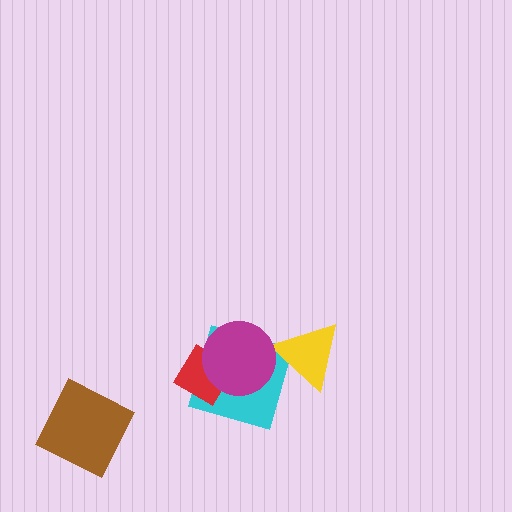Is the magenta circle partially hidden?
No, no other shape covers it.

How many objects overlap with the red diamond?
2 objects overlap with the red diamond.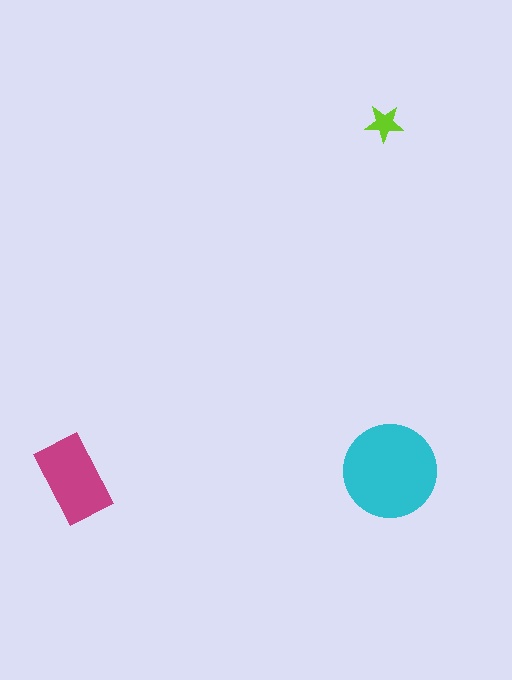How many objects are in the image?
There are 3 objects in the image.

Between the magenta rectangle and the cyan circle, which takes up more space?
The cyan circle.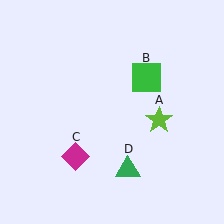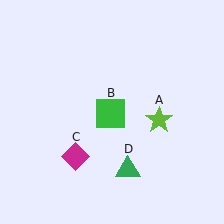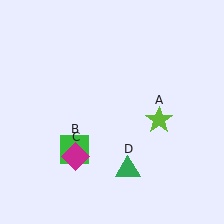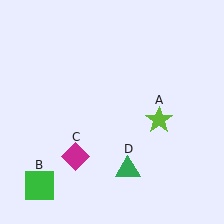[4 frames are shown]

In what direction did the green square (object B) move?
The green square (object B) moved down and to the left.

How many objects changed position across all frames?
1 object changed position: green square (object B).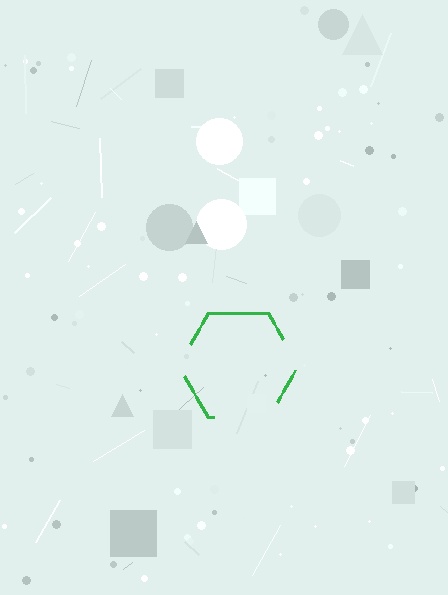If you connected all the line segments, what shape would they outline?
They would outline a hexagon.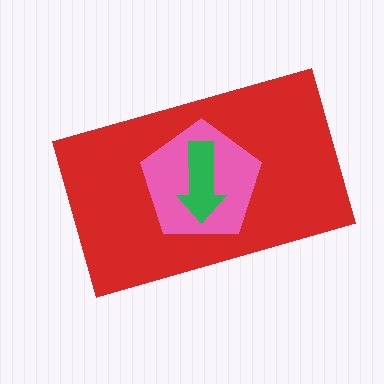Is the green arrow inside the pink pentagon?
Yes.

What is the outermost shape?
The red rectangle.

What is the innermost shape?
The green arrow.